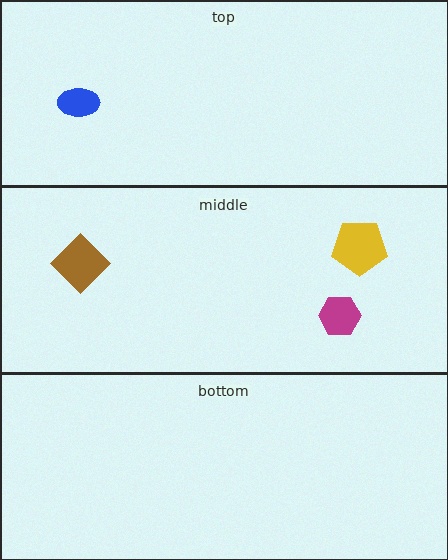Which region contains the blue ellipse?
The top region.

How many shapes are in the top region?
1.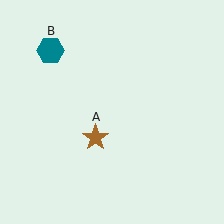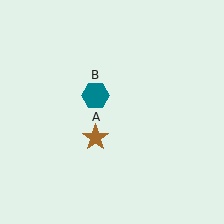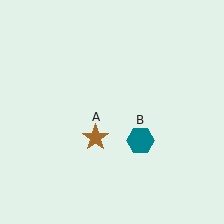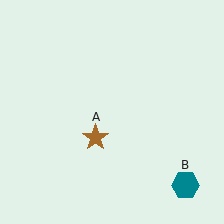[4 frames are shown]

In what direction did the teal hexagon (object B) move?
The teal hexagon (object B) moved down and to the right.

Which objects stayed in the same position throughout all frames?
Brown star (object A) remained stationary.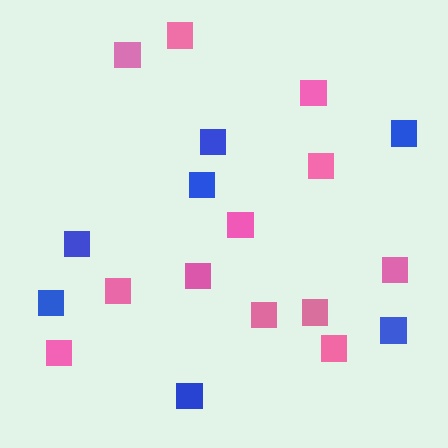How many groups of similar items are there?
There are 2 groups: one group of pink squares (12) and one group of blue squares (7).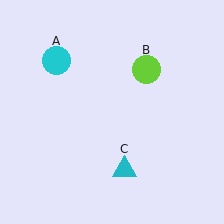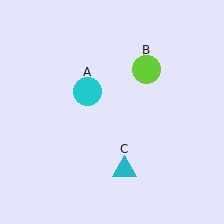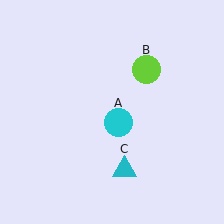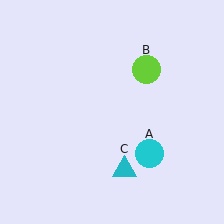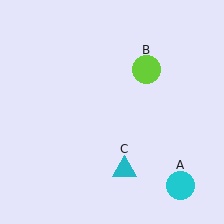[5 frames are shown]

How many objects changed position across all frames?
1 object changed position: cyan circle (object A).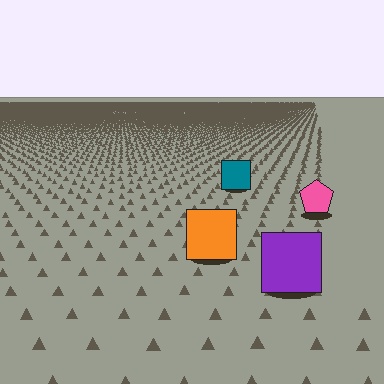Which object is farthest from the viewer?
The teal square is farthest from the viewer. It appears smaller and the ground texture around it is denser.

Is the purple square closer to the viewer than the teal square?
Yes. The purple square is closer — you can tell from the texture gradient: the ground texture is coarser near it.